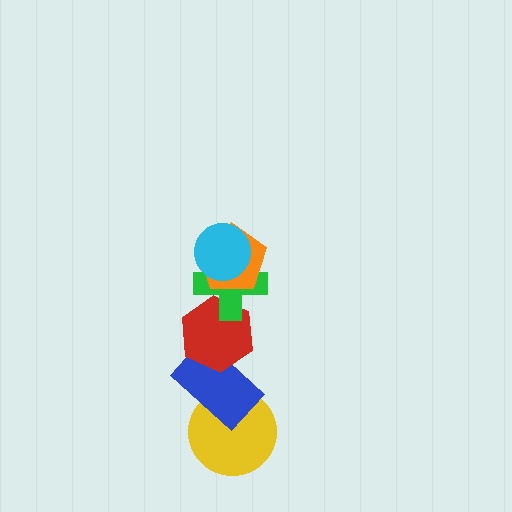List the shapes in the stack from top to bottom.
From top to bottom: the cyan circle, the orange pentagon, the green cross, the red hexagon, the blue rectangle, the yellow circle.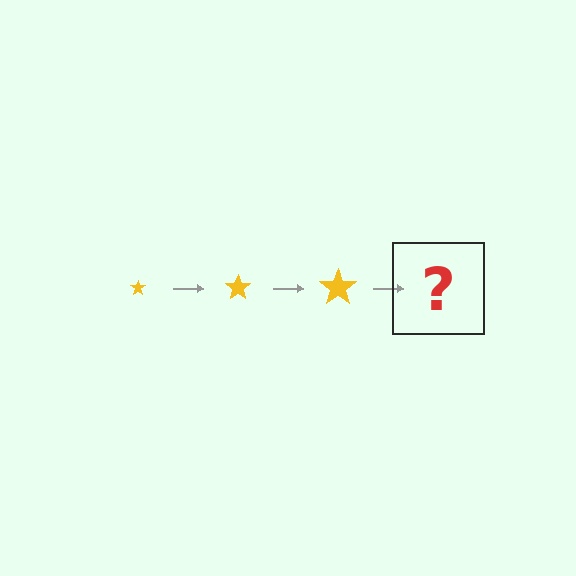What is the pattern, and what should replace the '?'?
The pattern is that the star gets progressively larger each step. The '?' should be a yellow star, larger than the previous one.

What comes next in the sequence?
The next element should be a yellow star, larger than the previous one.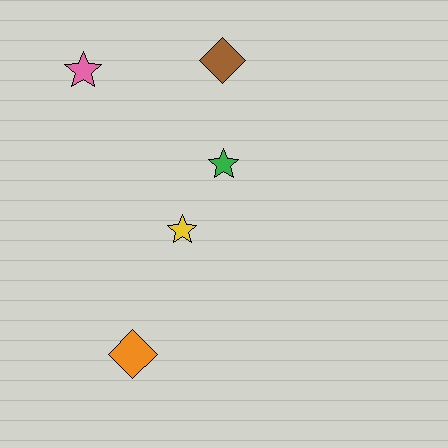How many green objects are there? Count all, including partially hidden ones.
There is 1 green object.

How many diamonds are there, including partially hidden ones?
There are 2 diamonds.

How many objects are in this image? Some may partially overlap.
There are 5 objects.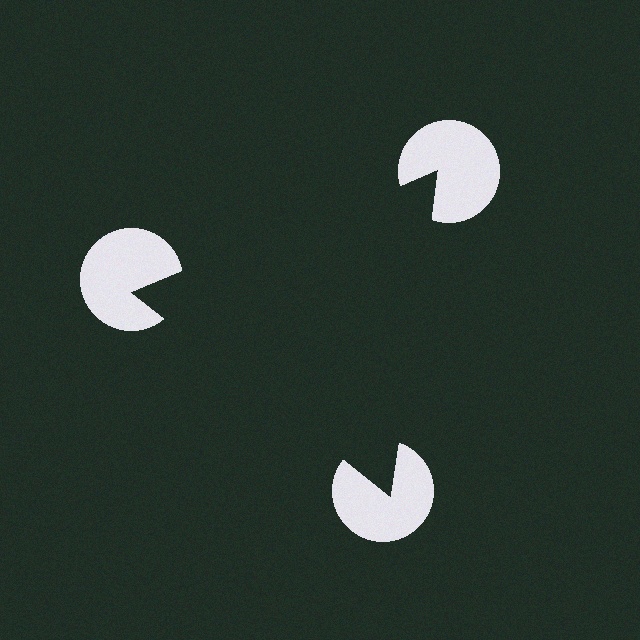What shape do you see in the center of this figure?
An illusory triangle — its edges are inferred from the aligned wedge cuts in the pac-man discs, not physically drawn.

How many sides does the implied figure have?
3 sides.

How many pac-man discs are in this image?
There are 3 — one at each vertex of the illusory triangle.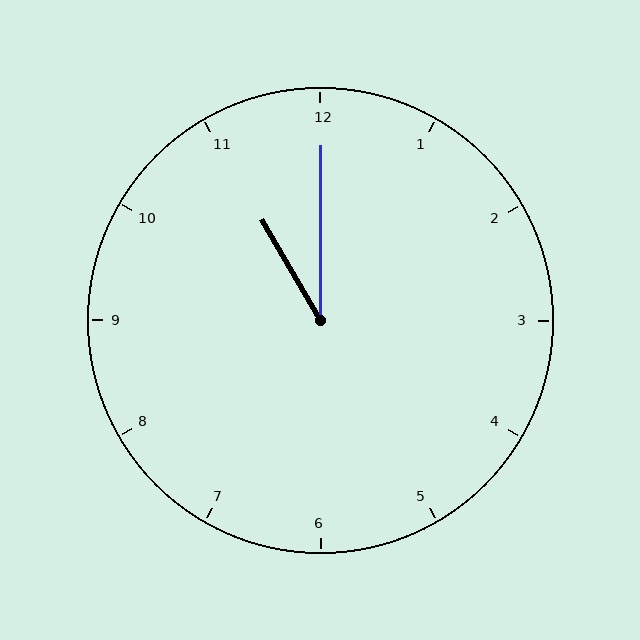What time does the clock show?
11:00.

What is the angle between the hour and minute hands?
Approximately 30 degrees.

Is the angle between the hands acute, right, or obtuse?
It is acute.